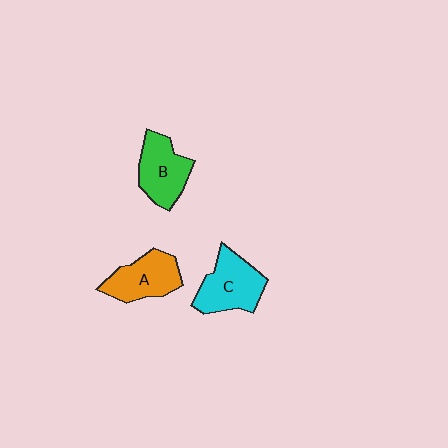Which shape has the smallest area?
Shape A (orange).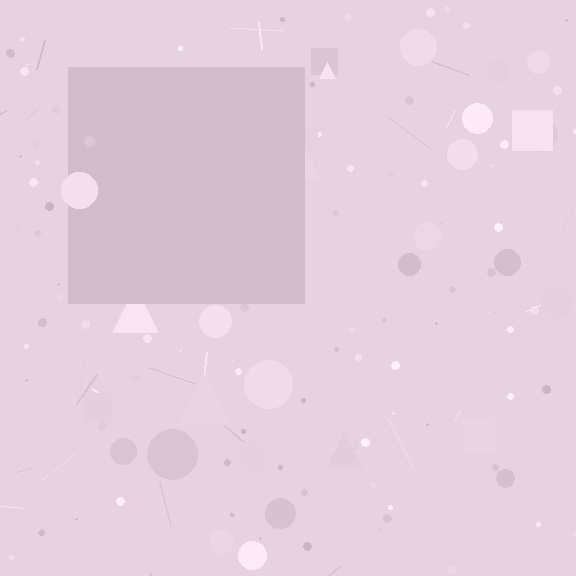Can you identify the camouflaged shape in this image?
The camouflaged shape is a square.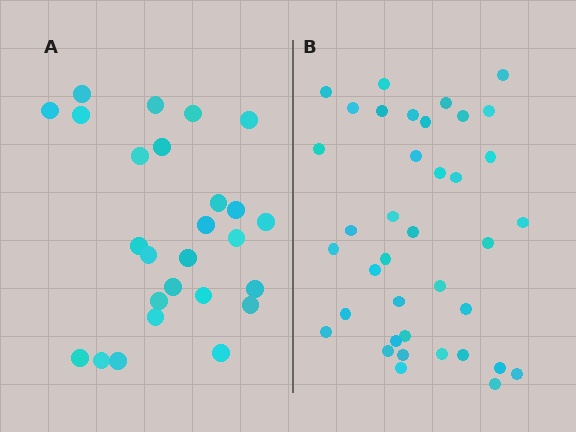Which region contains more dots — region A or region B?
Region B (the right region) has more dots.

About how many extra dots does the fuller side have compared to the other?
Region B has roughly 12 or so more dots than region A.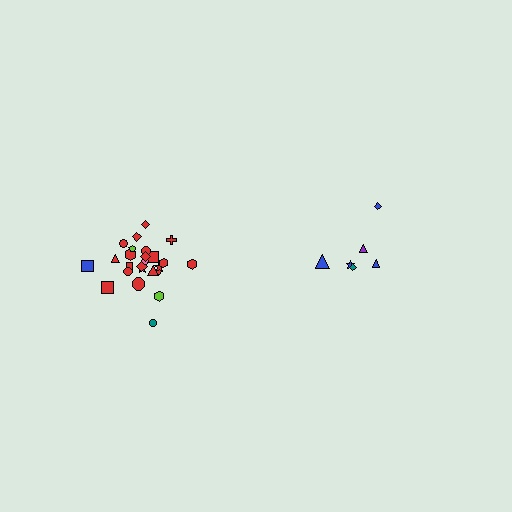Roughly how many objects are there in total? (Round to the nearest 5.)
Roughly 30 objects in total.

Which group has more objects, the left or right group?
The left group.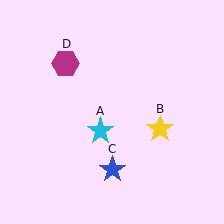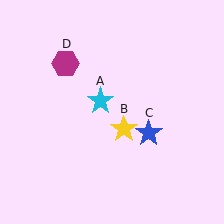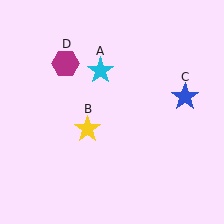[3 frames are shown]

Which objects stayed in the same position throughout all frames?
Magenta hexagon (object D) remained stationary.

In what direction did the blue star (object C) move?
The blue star (object C) moved up and to the right.